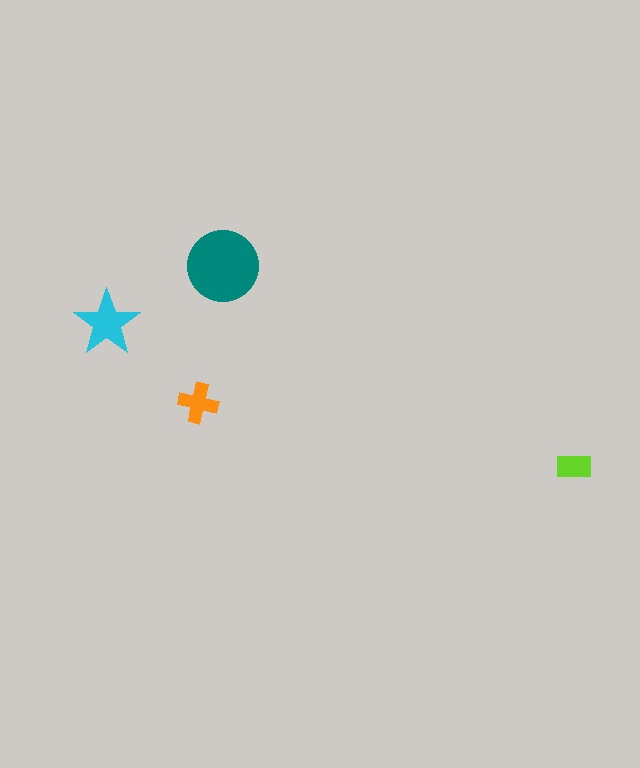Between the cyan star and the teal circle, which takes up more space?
The teal circle.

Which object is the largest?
The teal circle.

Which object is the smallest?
The lime rectangle.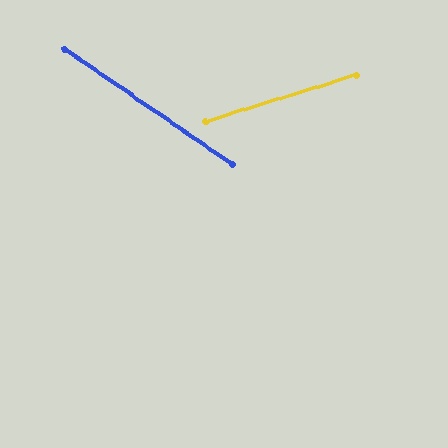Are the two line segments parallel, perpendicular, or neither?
Neither parallel nor perpendicular — they differ by about 51°.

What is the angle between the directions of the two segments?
Approximately 51 degrees.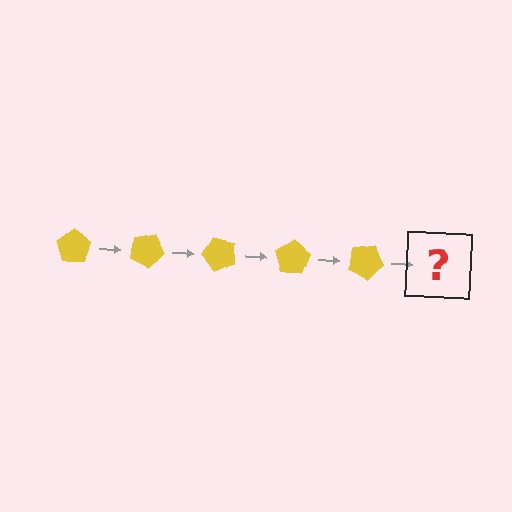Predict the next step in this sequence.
The next step is a yellow pentagon rotated 125 degrees.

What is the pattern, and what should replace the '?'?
The pattern is that the pentagon rotates 25 degrees each step. The '?' should be a yellow pentagon rotated 125 degrees.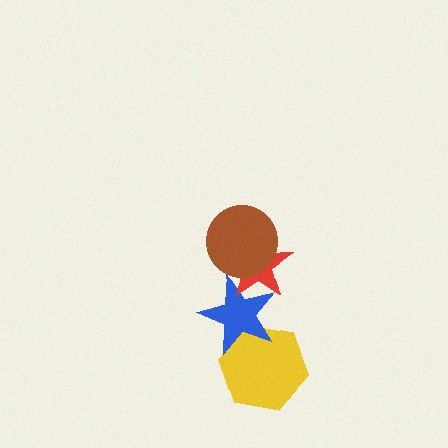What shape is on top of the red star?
The brown circle is on top of the red star.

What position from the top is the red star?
The red star is 2nd from the top.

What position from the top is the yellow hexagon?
The yellow hexagon is 4th from the top.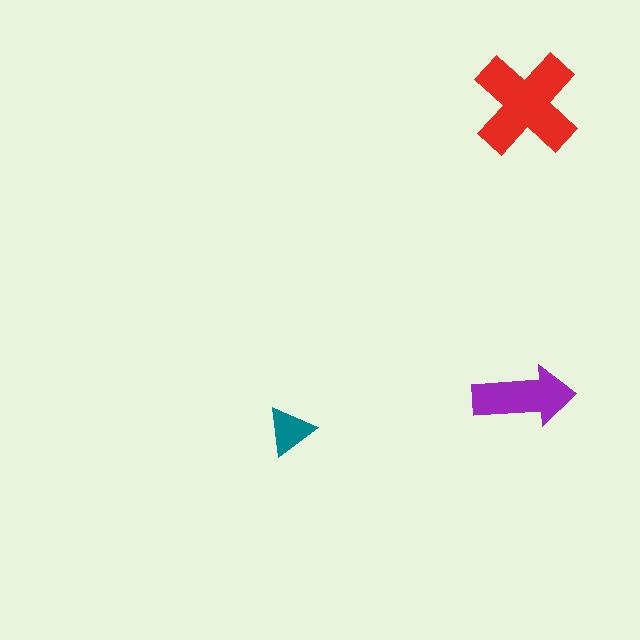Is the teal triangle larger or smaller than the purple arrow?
Smaller.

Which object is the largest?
The red cross.